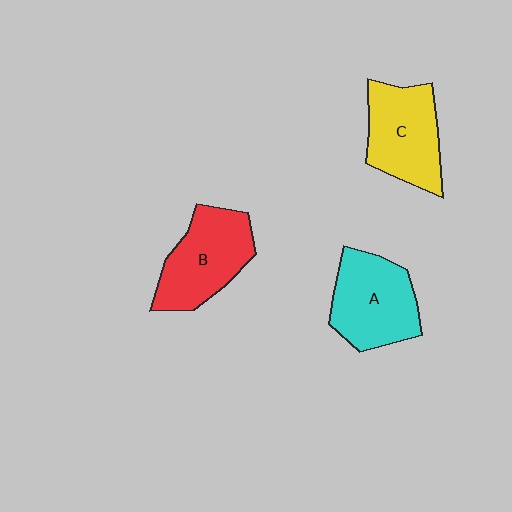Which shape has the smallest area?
Shape C (yellow).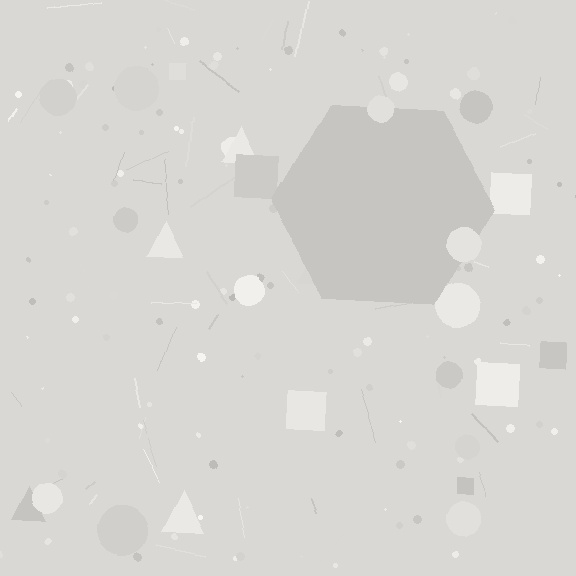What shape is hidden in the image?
A hexagon is hidden in the image.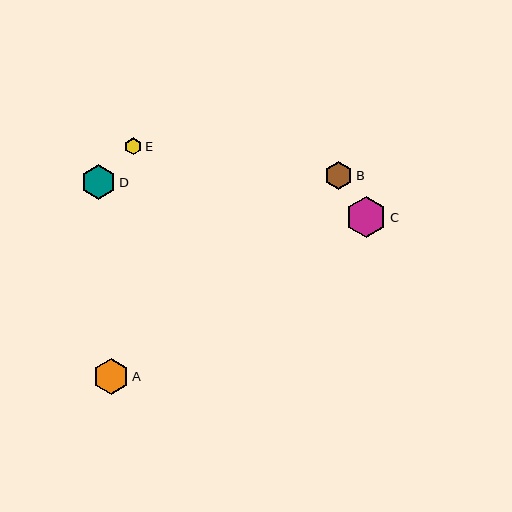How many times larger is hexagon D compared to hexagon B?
Hexagon D is approximately 1.2 times the size of hexagon B.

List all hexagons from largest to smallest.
From largest to smallest: C, A, D, B, E.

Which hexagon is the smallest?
Hexagon E is the smallest with a size of approximately 17 pixels.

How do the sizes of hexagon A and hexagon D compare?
Hexagon A and hexagon D are approximately the same size.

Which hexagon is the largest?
Hexagon C is the largest with a size of approximately 41 pixels.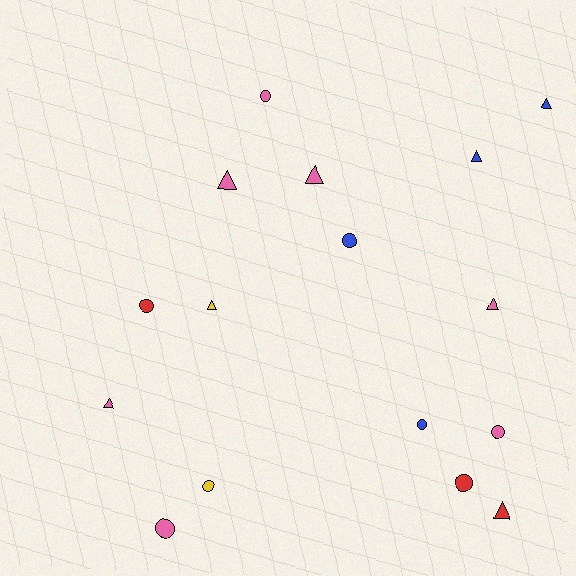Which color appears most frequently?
Pink, with 7 objects.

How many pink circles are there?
There are 3 pink circles.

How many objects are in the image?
There are 16 objects.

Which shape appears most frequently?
Triangle, with 8 objects.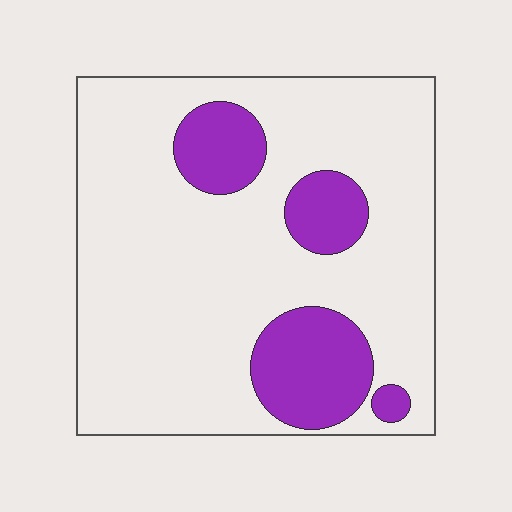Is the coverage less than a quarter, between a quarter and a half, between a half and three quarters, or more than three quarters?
Less than a quarter.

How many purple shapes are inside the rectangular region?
4.